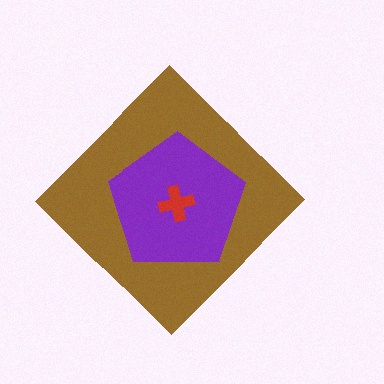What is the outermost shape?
The brown diamond.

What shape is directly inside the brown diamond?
The purple pentagon.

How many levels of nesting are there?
3.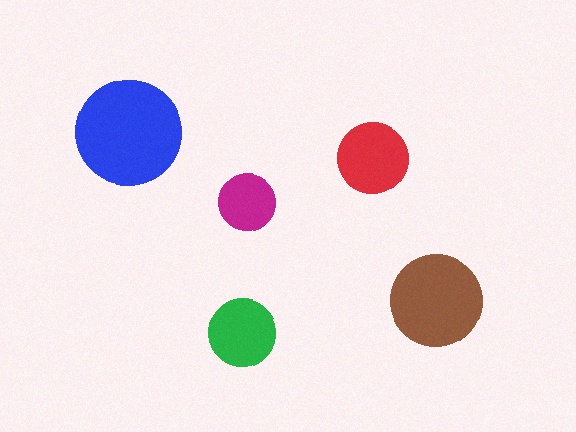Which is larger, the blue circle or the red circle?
The blue one.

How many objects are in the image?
There are 5 objects in the image.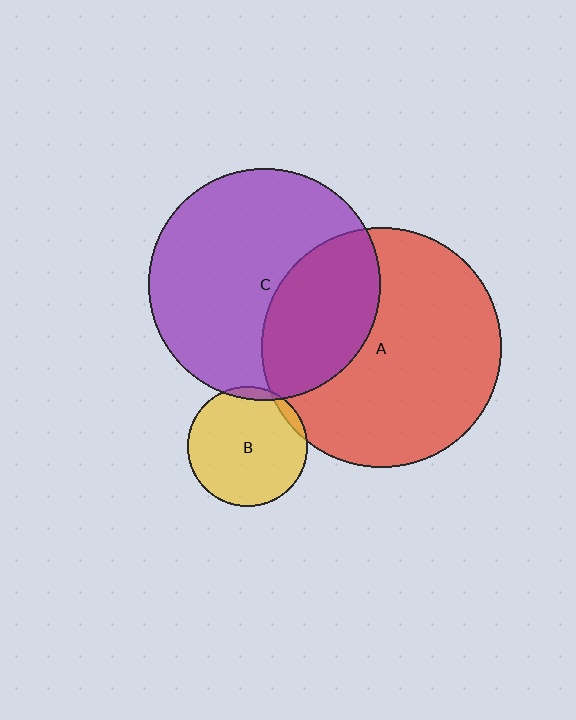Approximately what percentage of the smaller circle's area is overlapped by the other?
Approximately 5%.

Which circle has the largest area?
Circle A (red).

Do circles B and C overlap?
Yes.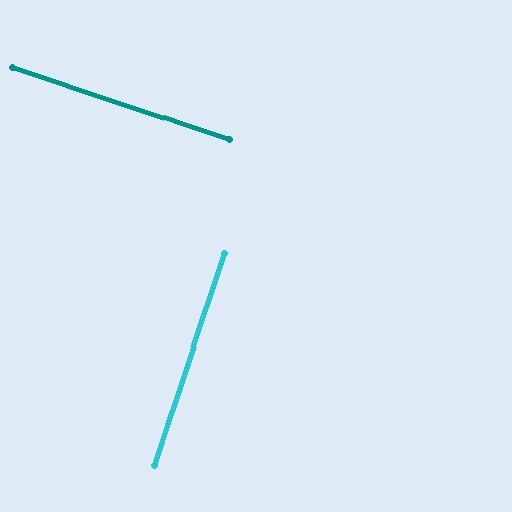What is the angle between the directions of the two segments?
Approximately 90 degrees.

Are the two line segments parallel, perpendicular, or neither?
Perpendicular — they meet at approximately 90°.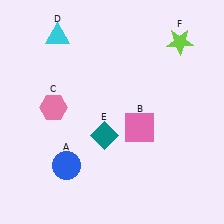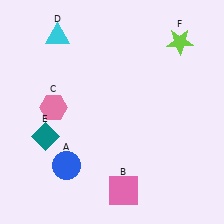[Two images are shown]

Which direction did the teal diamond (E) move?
The teal diamond (E) moved left.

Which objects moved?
The objects that moved are: the pink square (B), the teal diamond (E).